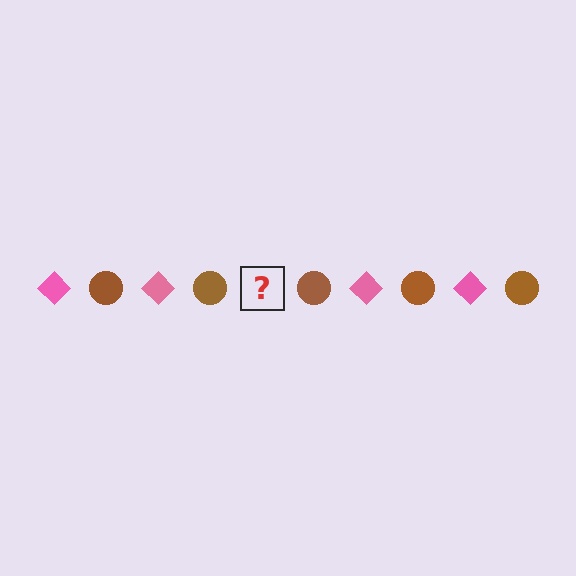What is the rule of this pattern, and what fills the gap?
The rule is that the pattern alternates between pink diamond and brown circle. The gap should be filled with a pink diamond.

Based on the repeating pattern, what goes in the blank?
The blank should be a pink diamond.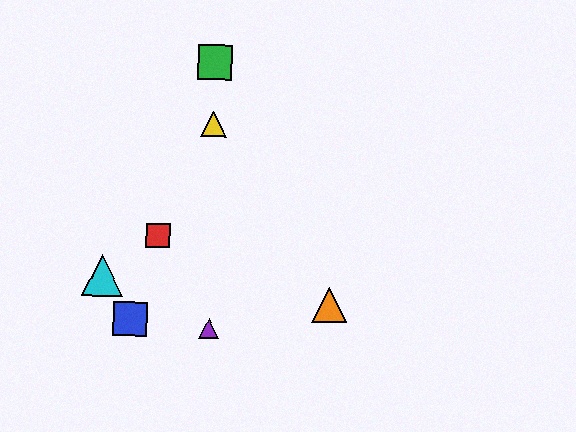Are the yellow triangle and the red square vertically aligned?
No, the yellow triangle is at x≈214 and the red square is at x≈158.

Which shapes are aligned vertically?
The green square, the yellow triangle, the purple triangle are aligned vertically.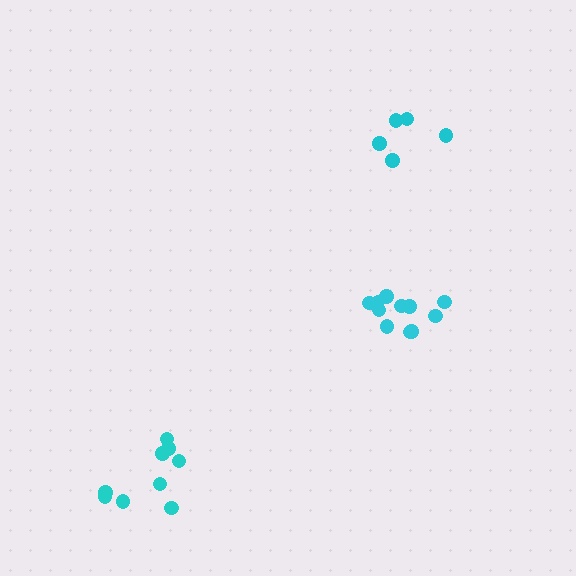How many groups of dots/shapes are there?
There are 3 groups.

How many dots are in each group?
Group 1: 11 dots, Group 2: 9 dots, Group 3: 5 dots (25 total).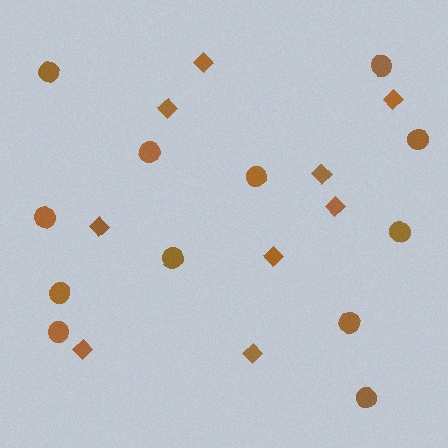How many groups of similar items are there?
There are 2 groups: one group of diamonds (9) and one group of circles (12).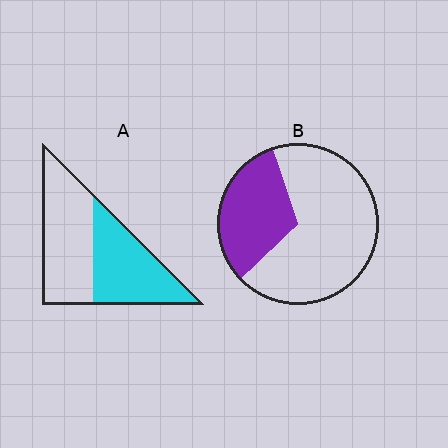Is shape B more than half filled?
No.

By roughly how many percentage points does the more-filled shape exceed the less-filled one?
By roughly 15 percentage points (A over B).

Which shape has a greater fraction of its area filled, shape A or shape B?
Shape A.